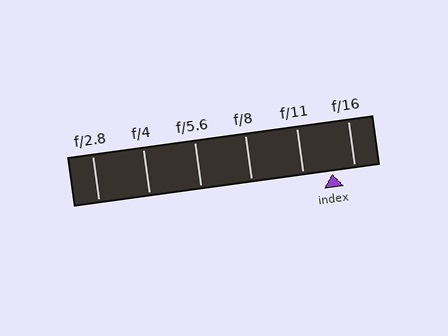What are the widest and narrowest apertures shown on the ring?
The widest aperture shown is f/2.8 and the narrowest is f/16.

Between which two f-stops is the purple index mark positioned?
The index mark is between f/11 and f/16.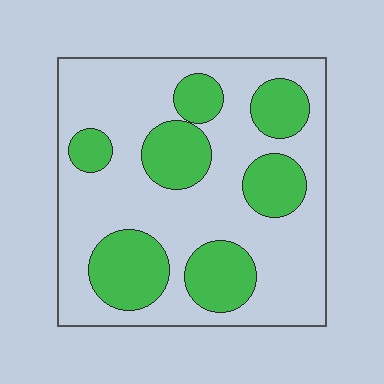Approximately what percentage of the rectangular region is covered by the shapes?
Approximately 30%.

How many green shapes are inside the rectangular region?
7.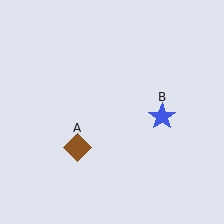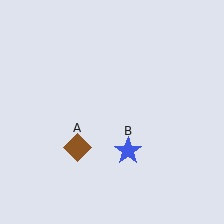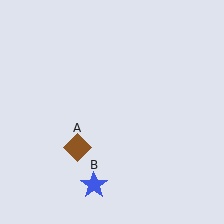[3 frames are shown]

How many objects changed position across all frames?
1 object changed position: blue star (object B).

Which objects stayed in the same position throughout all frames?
Brown diamond (object A) remained stationary.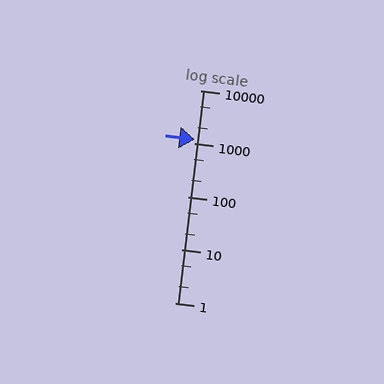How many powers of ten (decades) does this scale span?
The scale spans 4 decades, from 1 to 10000.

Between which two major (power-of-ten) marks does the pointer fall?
The pointer is between 1000 and 10000.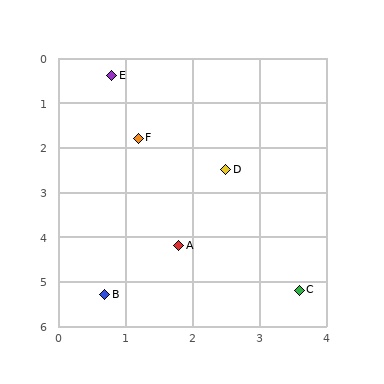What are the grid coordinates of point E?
Point E is at approximately (0.8, 0.4).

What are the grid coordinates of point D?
Point D is at approximately (2.5, 2.5).